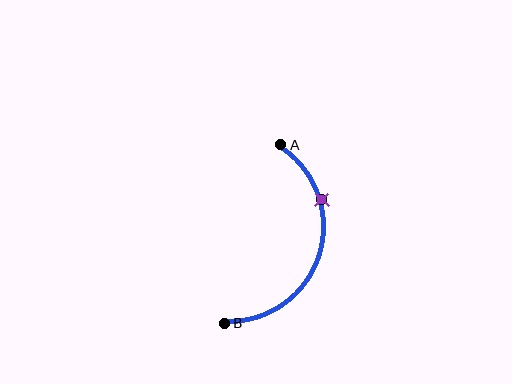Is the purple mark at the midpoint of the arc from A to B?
No. The purple mark lies on the arc but is closer to endpoint A. The arc midpoint would be at the point on the curve equidistant along the arc from both A and B.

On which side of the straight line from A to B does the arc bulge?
The arc bulges to the right of the straight line connecting A and B.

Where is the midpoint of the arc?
The arc midpoint is the point on the curve farthest from the straight line joining A and B. It sits to the right of that line.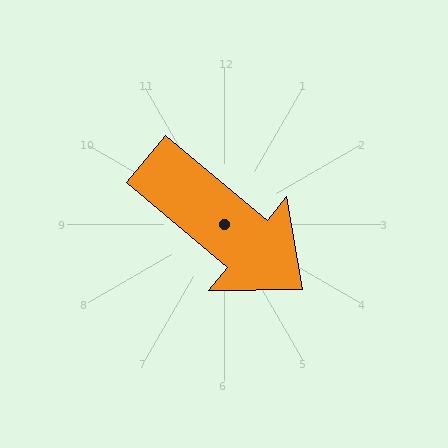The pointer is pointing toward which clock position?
Roughly 4 o'clock.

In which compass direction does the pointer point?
Southeast.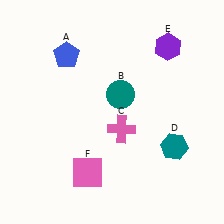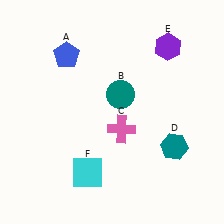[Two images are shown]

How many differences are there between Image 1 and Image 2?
There is 1 difference between the two images.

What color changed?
The square (F) changed from pink in Image 1 to cyan in Image 2.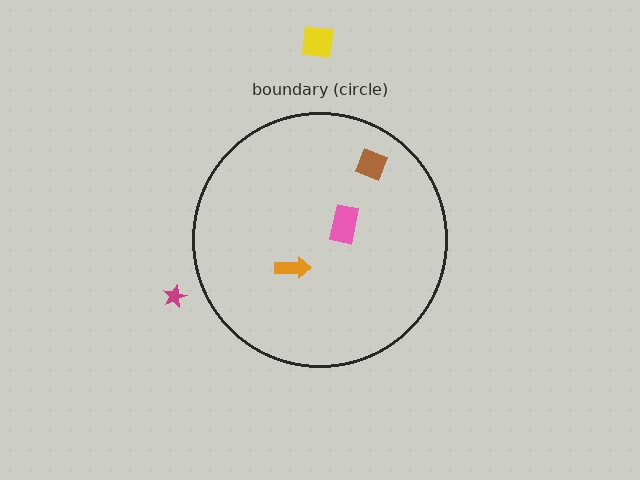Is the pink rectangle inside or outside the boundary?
Inside.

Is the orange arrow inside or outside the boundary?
Inside.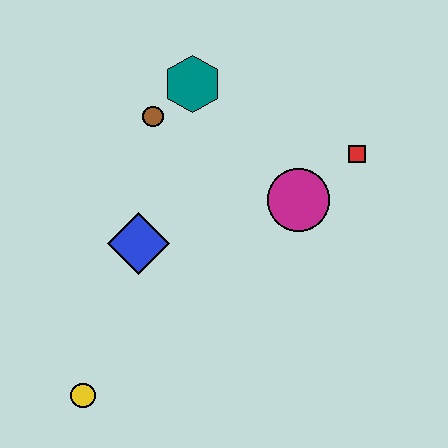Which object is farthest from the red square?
The yellow circle is farthest from the red square.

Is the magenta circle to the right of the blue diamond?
Yes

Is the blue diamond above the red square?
No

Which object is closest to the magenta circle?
The red square is closest to the magenta circle.